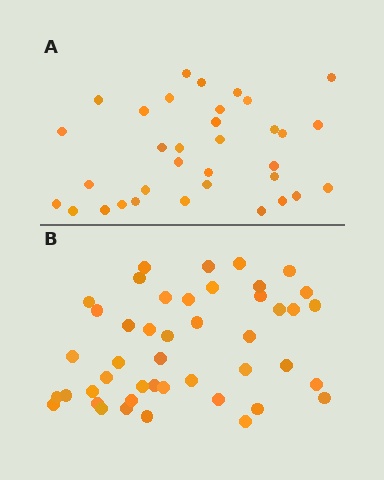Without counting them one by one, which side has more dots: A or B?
Region B (the bottom region) has more dots.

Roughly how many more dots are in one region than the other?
Region B has roughly 12 or so more dots than region A.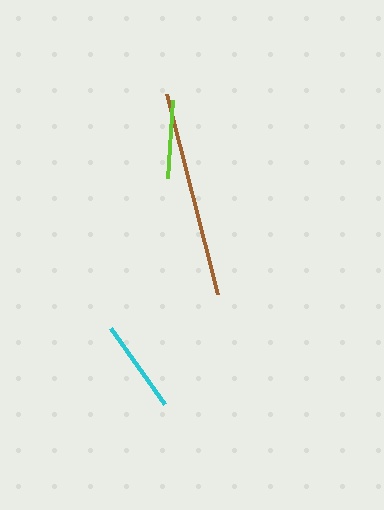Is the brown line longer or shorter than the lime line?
The brown line is longer than the lime line.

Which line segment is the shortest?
The lime line is the shortest at approximately 78 pixels.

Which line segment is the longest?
The brown line is the longest at approximately 207 pixels.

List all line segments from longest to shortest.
From longest to shortest: brown, cyan, lime.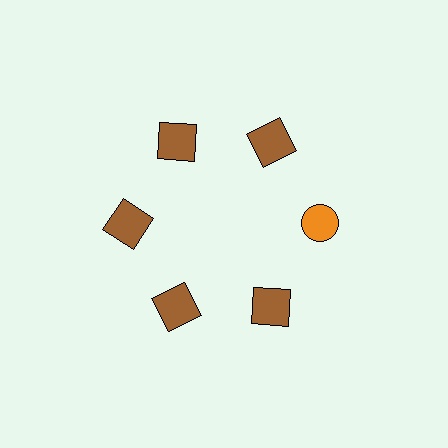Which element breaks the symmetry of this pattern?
The orange circle at roughly the 3 o'clock position breaks the symmetry. All other shapes are brown squares.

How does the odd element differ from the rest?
It differs in both color (orange instead of brown) and shape (circle instead of square).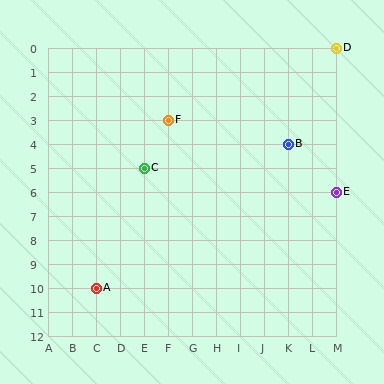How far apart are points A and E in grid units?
Points A and E are 10 columns and 4 rows apart (about 10.8 grid units diagonally).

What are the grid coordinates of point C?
Point C is at grid coordinates (E, 5).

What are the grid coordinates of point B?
Point B is at grid coordinates (K, 4).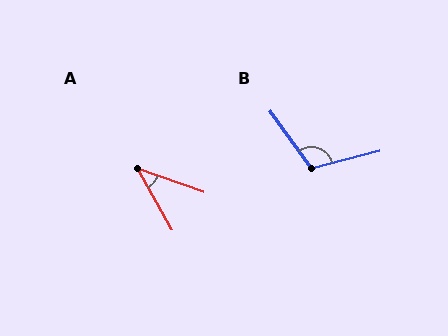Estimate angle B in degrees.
Approximately 111 degrees.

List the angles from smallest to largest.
A (41°), B (111°).